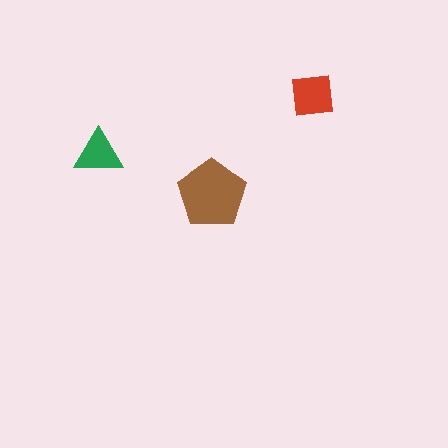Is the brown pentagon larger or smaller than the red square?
Larger.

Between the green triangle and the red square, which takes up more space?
The red square.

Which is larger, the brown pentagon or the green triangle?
The brown pentagon.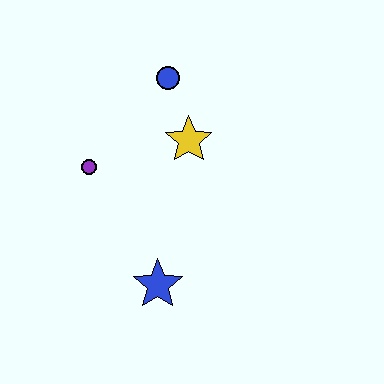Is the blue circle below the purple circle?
No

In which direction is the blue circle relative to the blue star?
The blue circle is above the blue star.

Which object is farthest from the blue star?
The blue circle is farthest from the blue star.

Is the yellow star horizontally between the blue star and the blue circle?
No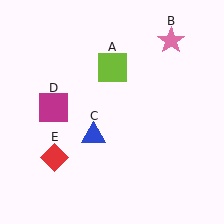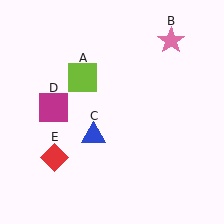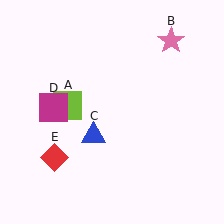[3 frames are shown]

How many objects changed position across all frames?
1 object changed position: lime square (object A).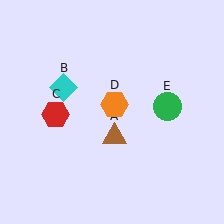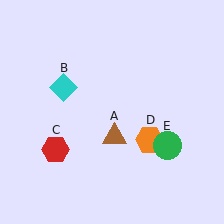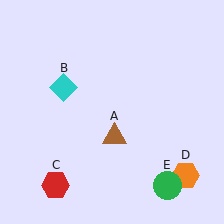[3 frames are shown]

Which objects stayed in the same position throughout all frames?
Brown triangle (object A) and cyan diamond (object B) remained stationary.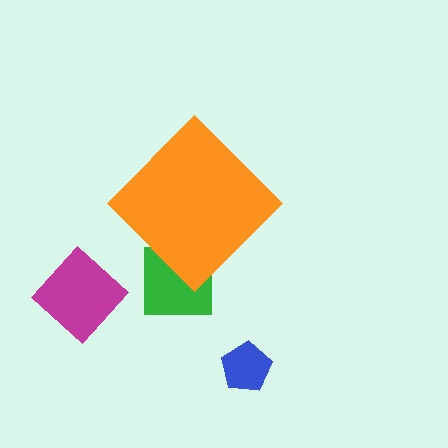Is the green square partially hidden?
Yes, the green square is partially hidden behind the orange diamond.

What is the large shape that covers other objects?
An orange diamond.